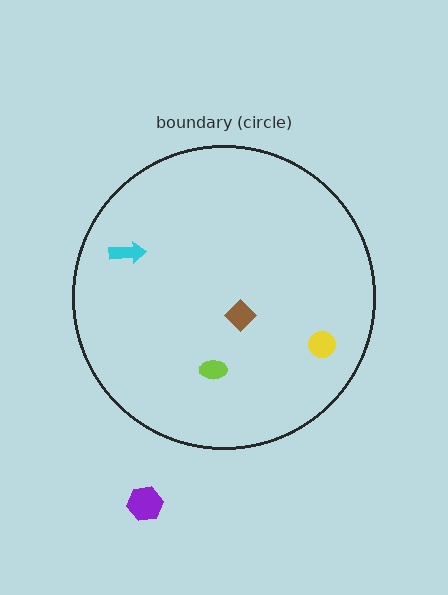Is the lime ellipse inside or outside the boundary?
Inside.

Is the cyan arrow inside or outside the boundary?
Inside.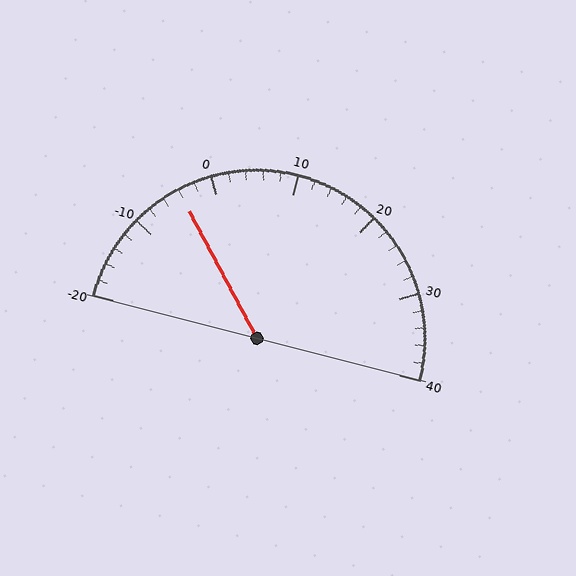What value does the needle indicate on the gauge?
The needle indicates approximately -4.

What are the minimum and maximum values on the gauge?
The gauge ranges from -20 to 40.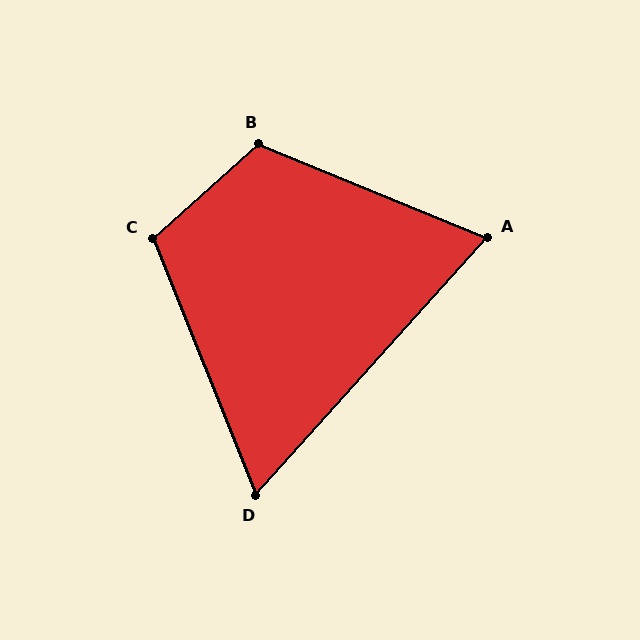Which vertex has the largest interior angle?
B, at approximately 116 degrees.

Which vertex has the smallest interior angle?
D, at approximately 64 degrees.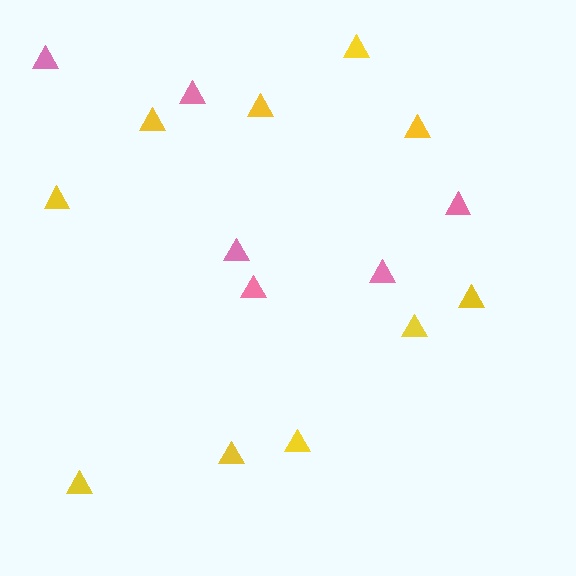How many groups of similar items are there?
There are 2 groups: one group of yellow triangles (10) and one group of pink triangles (6).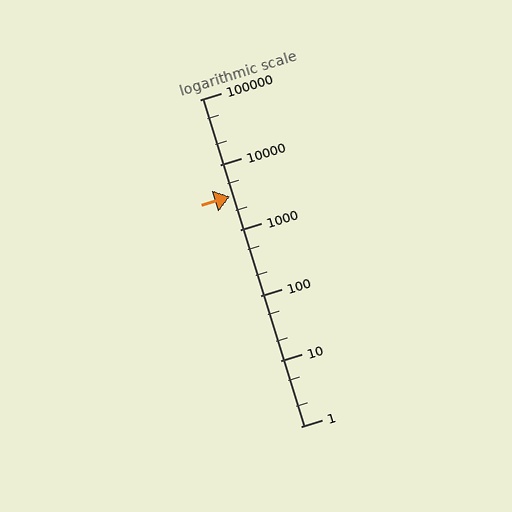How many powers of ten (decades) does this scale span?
The scale spans 5 decades, from 1 to 100000.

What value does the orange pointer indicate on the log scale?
The pointer indicates approximately 3300.